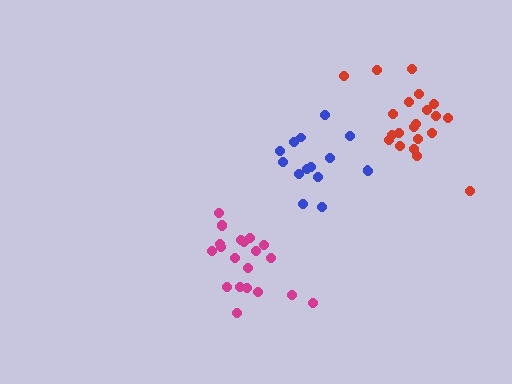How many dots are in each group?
Group 1: 21 dots, Group 2: 21 dots, Group 3: 15 dots (57 total).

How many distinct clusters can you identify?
There are 3 distinct clusters.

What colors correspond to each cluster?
The clusters are colored: red, magenta, blue.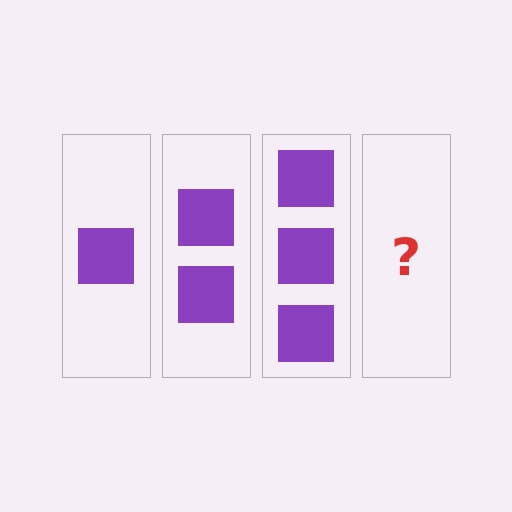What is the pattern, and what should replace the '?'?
The pattern is that each step adds one more square. The '?' should be 4 squares.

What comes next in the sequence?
The next element should be 4 squares.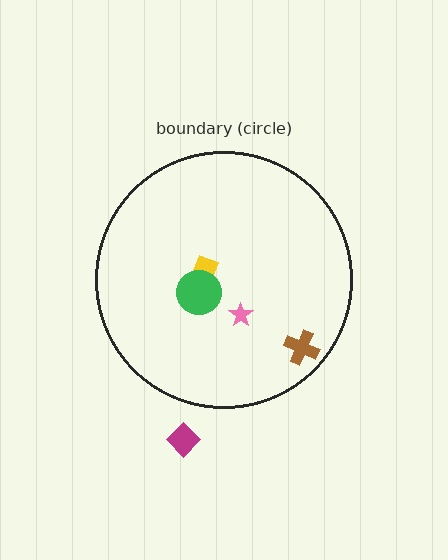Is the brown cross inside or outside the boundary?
Inside.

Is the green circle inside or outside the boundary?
Inside.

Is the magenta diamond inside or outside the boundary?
Outside.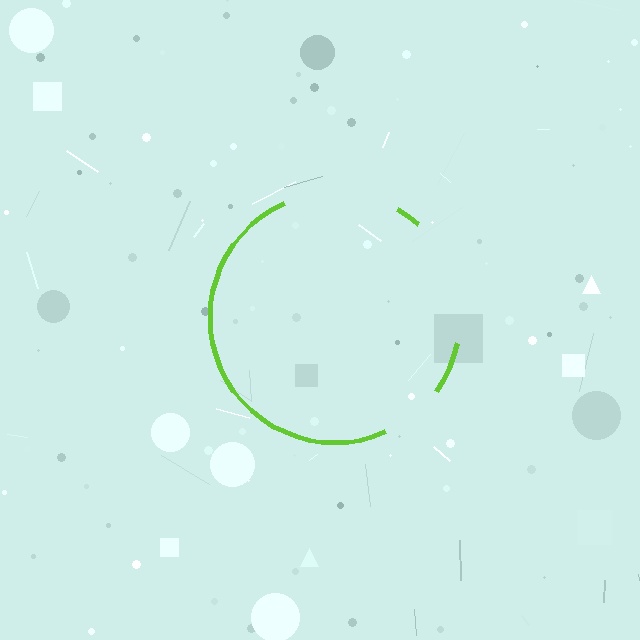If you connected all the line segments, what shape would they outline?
They would outline a circle.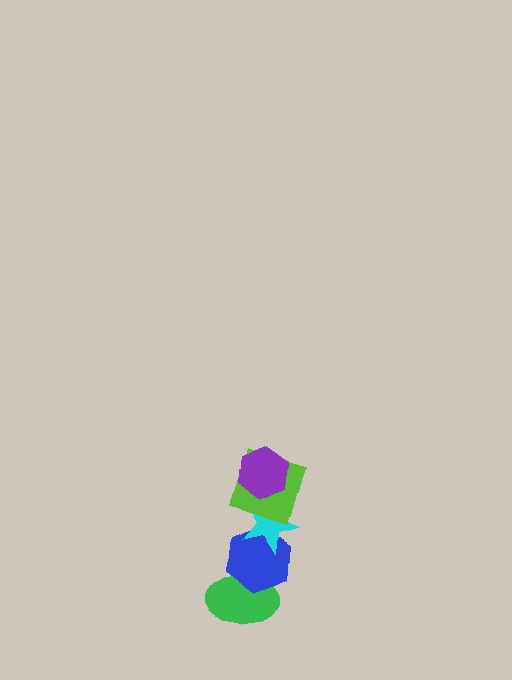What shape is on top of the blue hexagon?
The cyan star is on top of the blue hexagon.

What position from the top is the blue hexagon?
The blue hexagon is 4th from the top.